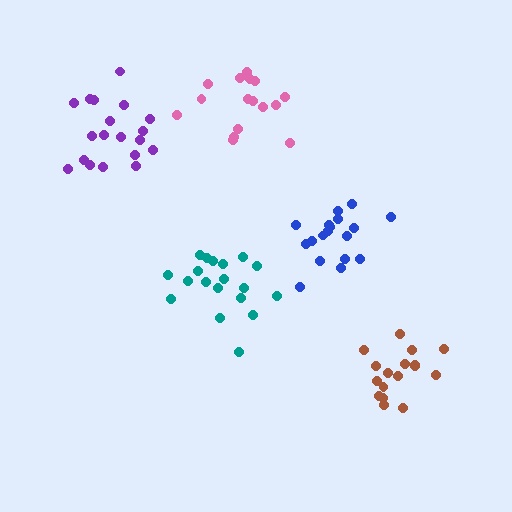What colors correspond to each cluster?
The clusters are colored: blue, purple, pink, teal, brown.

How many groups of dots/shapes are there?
There are 5 groups.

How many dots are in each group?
Group 1: 18 dots, Group 2: 19 dots, Group 3: 16 dots, Group 4: 19 dots, Group 5: 17 dots (89 total).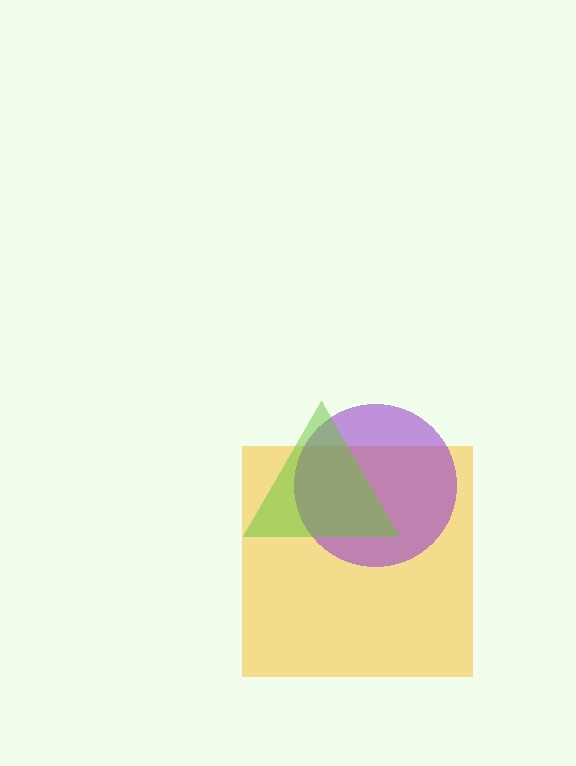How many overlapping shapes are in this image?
There are 3 overlapping shapes in the image.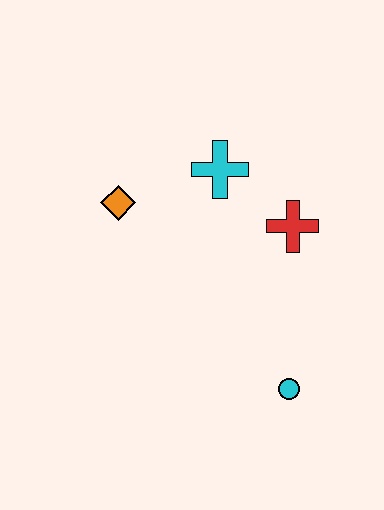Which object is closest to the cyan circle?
The red cross is closest to the cyan circle.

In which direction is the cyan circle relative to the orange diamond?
The cyan circle is below the orange diamond.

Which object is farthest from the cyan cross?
The cyan circle is farthest from the cyan cross.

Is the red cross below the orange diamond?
Yes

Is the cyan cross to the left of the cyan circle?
Yes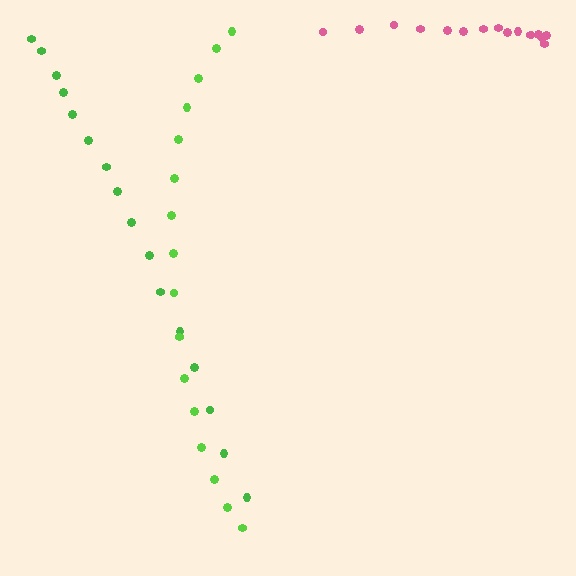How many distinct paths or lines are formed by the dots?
There are 3 distinct paths.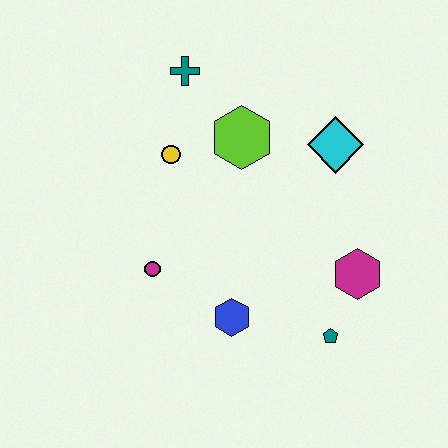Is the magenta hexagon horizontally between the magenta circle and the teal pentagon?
No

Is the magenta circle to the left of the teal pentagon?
Yes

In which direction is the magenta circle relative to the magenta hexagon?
The magenta circle is to the left of the magenta hexagon.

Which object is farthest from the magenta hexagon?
The teal cross is farthest from the magenta hexagon.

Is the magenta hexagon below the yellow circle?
Yes